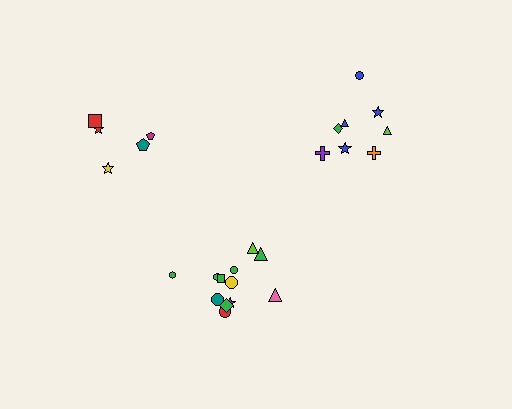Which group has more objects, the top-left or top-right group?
The top-right group.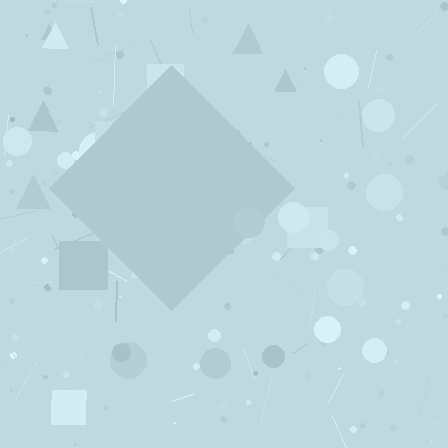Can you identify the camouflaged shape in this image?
The camouflaged shape is a diamond.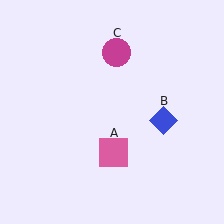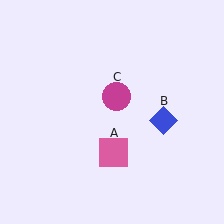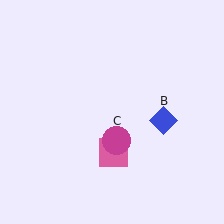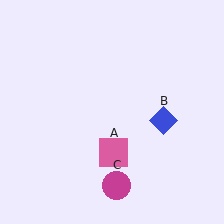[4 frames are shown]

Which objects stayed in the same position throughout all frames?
Pink square (object A) and blue diamond (object B) remained stationary.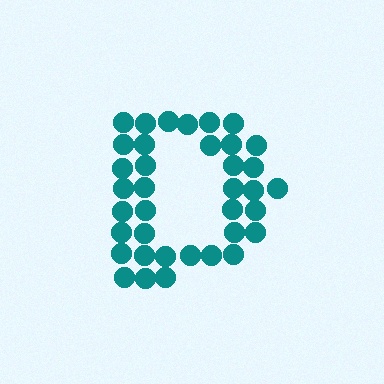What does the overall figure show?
The overall figure shows the letter D.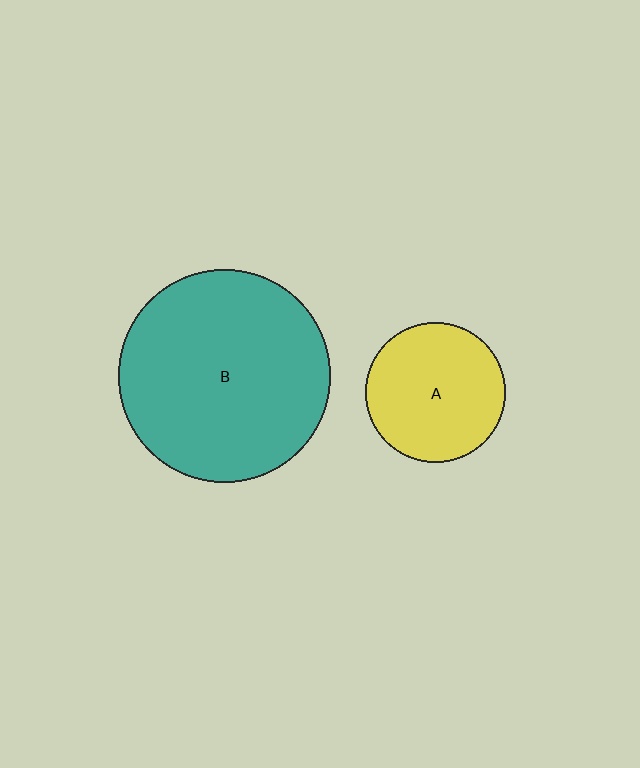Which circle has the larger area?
Circle B (teal).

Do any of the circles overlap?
No, none of the circles overlap.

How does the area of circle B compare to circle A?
Approximately 2.3 times.